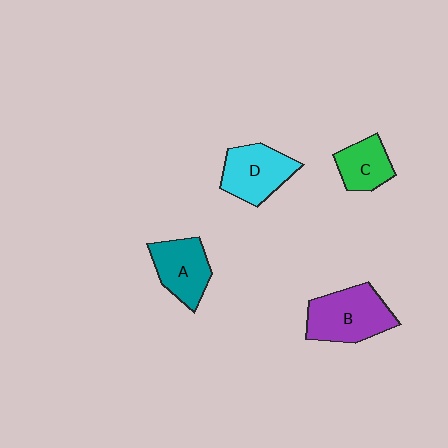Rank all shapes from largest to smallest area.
From largest to smallest: B (purple), D (cyan), A (teal), C (green).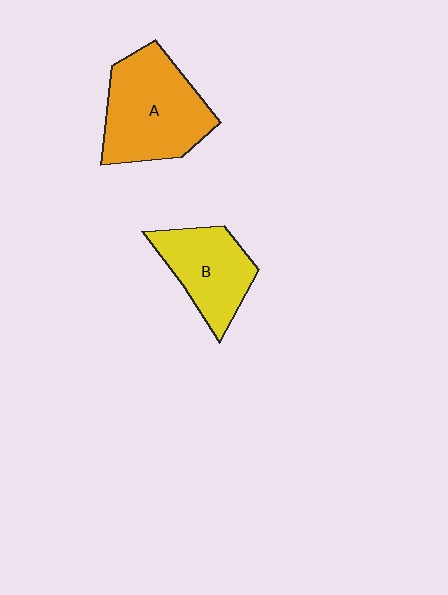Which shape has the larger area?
Shape A (orange).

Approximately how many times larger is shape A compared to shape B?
Approximately 1.4 times.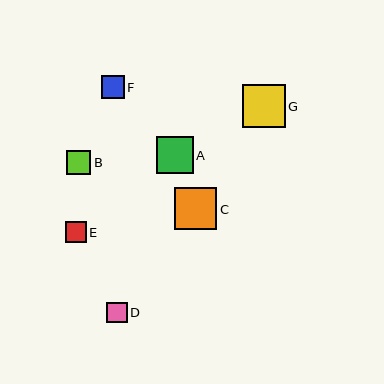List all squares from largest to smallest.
From largest to smallest: G, C, A, B, F, E, D.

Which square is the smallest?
Square D is the smallest with a size of approximately 21 pixels.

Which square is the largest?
Square G is the largest with a size of approximately 43 pixels.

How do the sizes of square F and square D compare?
Square F and square D are approximately the same size.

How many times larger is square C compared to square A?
Square C is approximately 1.1 times the size of square A.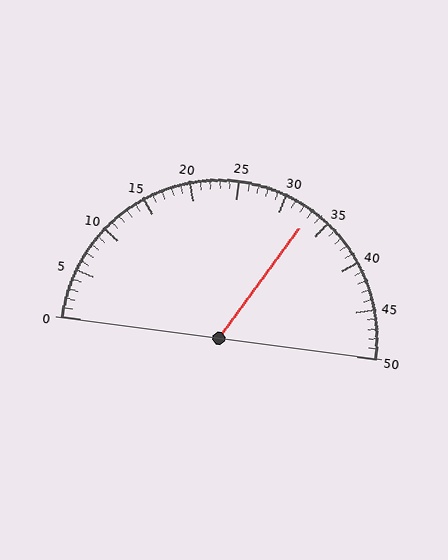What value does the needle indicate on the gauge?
The needle indicates approximately 33.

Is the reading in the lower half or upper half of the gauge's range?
The reading is in the upper half of the range (0 to 50).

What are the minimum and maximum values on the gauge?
The gauge ranges from 0 to 50.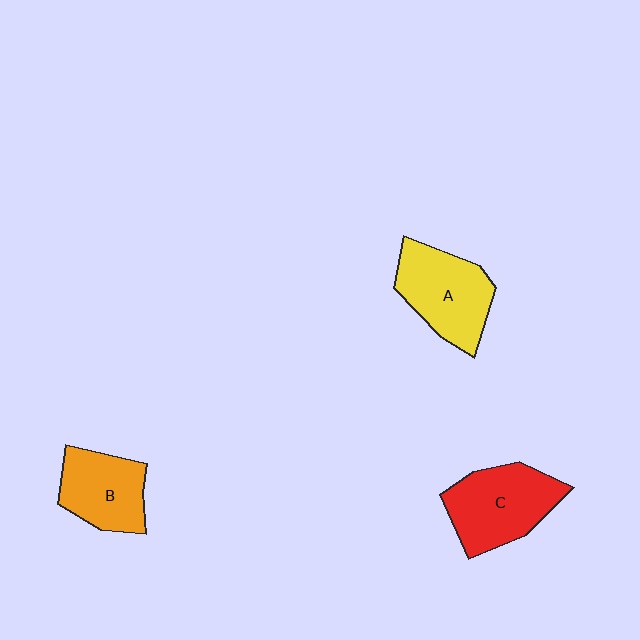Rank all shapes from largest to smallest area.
From largest to smallest: C (red), A (yellow), B (orange).